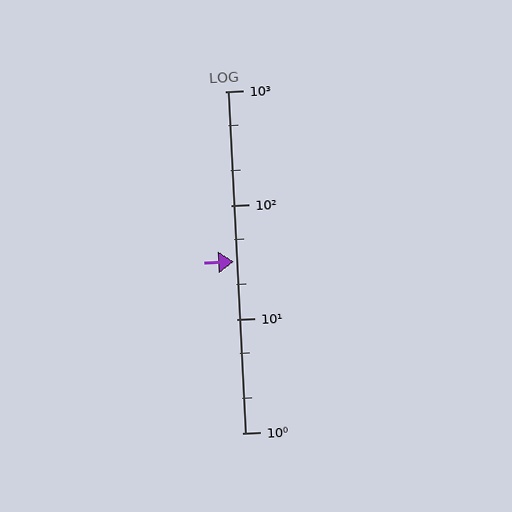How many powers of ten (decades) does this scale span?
The scale spans 3 decades, from 1 to 1000.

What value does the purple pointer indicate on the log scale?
The pointer indicates approximately 32.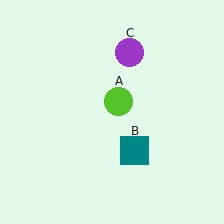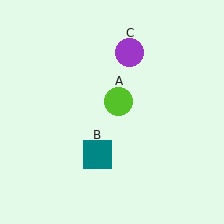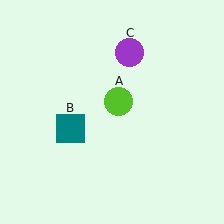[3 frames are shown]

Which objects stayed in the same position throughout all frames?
Lime circle (object A) and purple circle (object C) remained stationary.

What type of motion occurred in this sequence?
The teal square (object B) rotated clockwise around the center of the scene.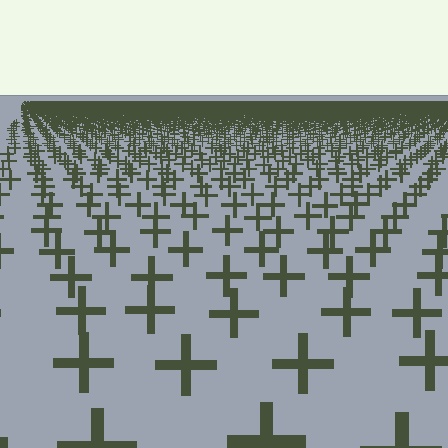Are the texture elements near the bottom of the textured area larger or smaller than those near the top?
Larger. Near the bottom, elements are closer to the viewer and appear at a bigger on-screen size.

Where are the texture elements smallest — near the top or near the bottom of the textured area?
Near the top.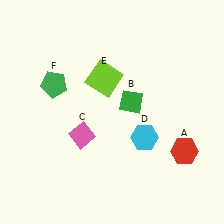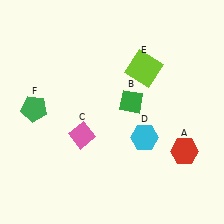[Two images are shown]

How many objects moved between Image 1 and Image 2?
2 objects moved between the two images.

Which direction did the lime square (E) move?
The lime square (E) moved right.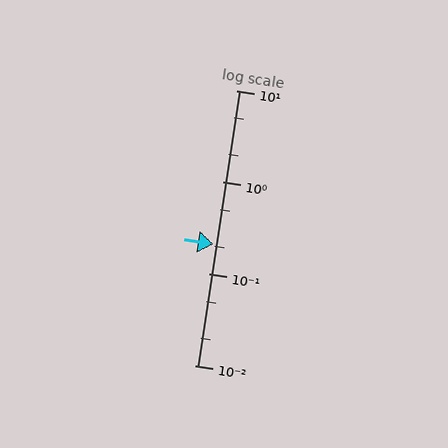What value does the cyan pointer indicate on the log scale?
The pointer indicates approximately 0.21.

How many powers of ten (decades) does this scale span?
The scale spans 3 decades, from 0.01 to 10.